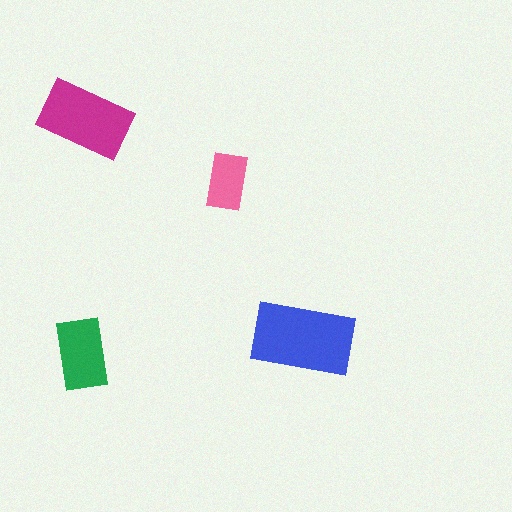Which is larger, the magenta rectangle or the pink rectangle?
The magenta one.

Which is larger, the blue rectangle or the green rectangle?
The blue one.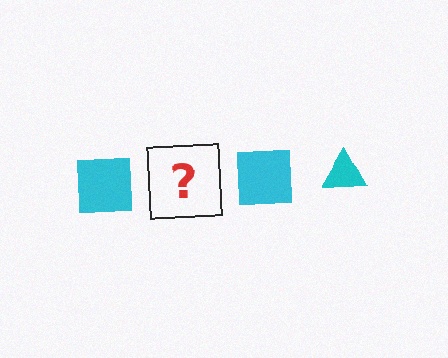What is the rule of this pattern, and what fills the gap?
The rule is that the pattern cycles through square, triangle shapes in cyan. The gap should be filled with a cyan triangle.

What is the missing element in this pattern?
The missing element is a cyan triangle.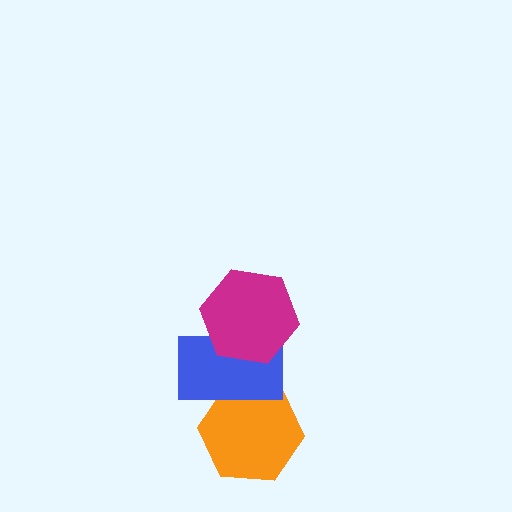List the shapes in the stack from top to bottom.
From top to bottom: the magenta hexagon, the blue rectangle, the orange hexagon.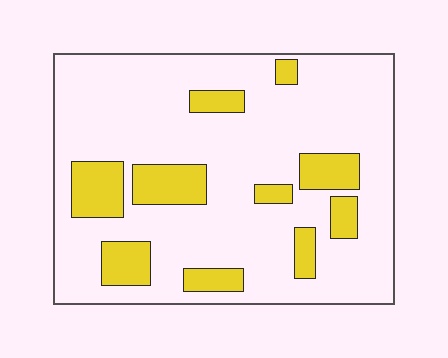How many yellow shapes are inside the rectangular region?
10.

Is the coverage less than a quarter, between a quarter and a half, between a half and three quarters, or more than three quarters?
Less than a quarter.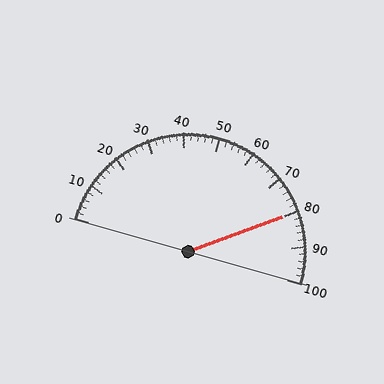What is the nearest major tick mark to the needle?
The nearest major tick mark is 80.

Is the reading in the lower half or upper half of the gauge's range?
The reading is in the upper half of the range (0 to 100).